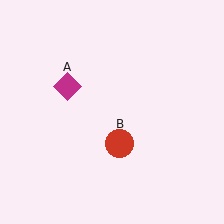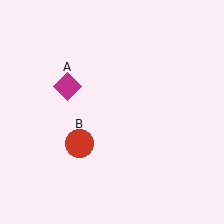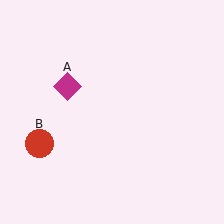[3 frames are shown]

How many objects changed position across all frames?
1 object changed position: red circle (object B).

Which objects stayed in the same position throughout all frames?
Magenta diamond (object A) remained stationary.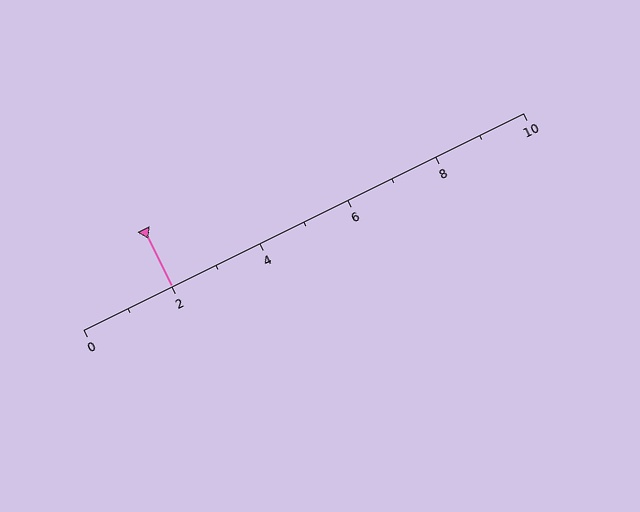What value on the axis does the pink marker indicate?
The marker indicates approximately 2.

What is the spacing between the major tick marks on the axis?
The major ticks are spaced 2 apart.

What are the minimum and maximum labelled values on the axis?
The axis runs from 0 to 10.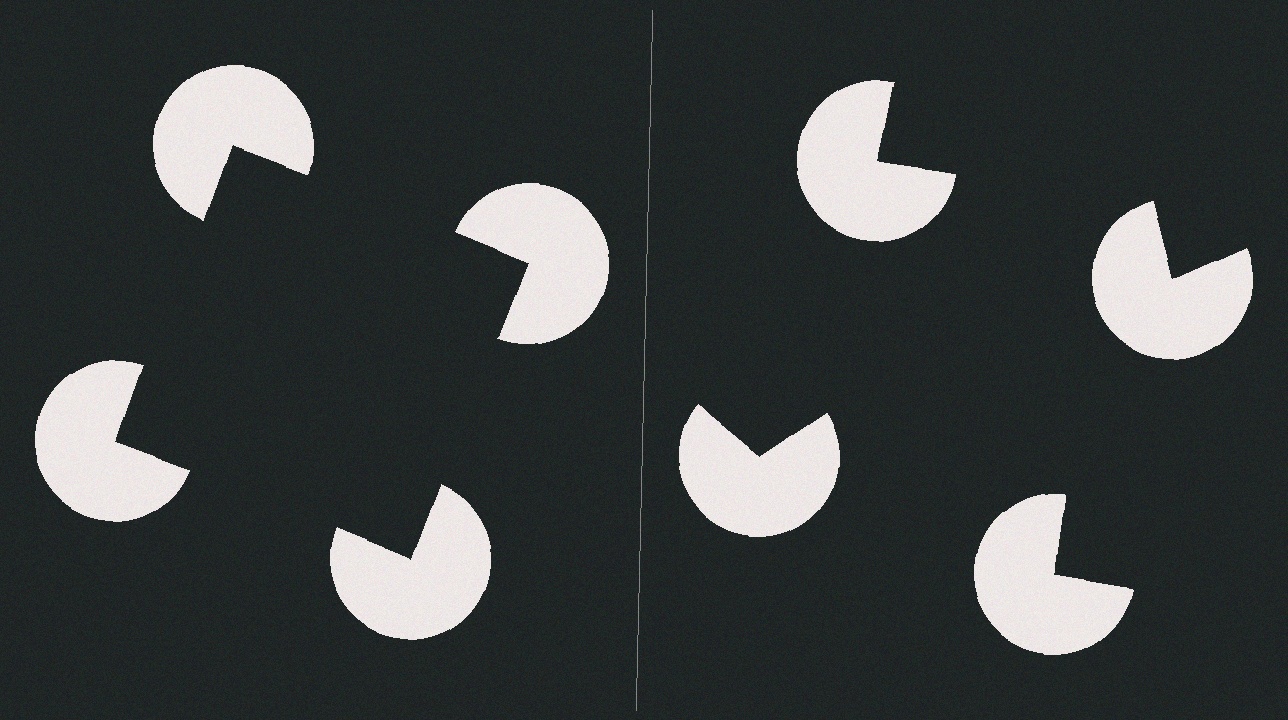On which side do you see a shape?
An illusory square appears on the left side. On the right side the wedge cuts are rotated, so no coherent shape forms.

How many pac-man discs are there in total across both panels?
8 — 4 on each side.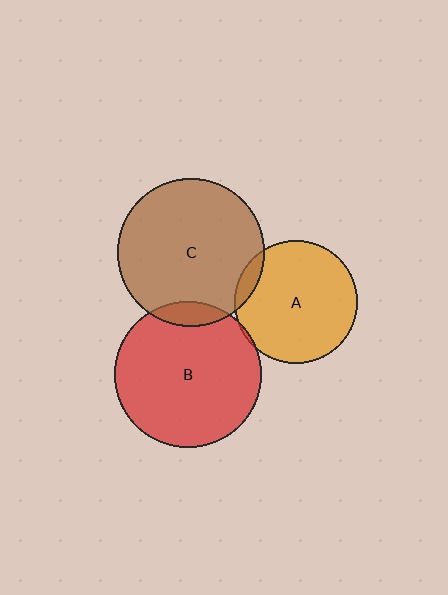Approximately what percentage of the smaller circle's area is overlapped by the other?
Approximately 10%.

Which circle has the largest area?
Circle C (brown).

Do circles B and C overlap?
Yes.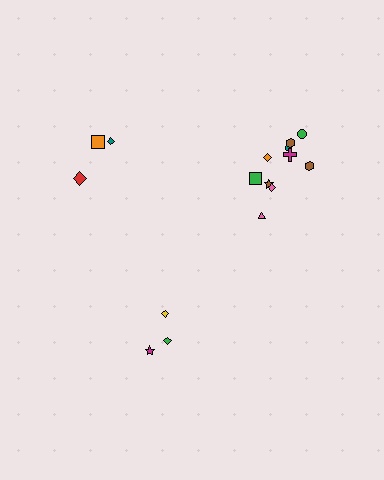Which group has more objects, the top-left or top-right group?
The top-right group.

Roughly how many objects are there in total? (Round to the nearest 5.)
Roughly 15 objects in total.